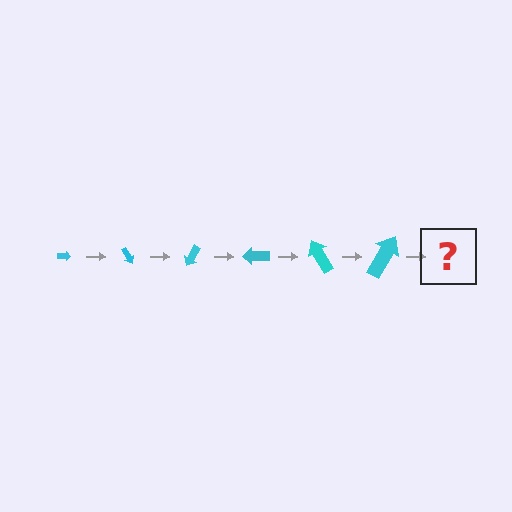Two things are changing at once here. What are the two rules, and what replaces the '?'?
The two rules are that the arrow grows larger each step and it rotates 60 degrees each step. The '?' should be an arrow, larger than the previous one and rotated 360 degrees from the start.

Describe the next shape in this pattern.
It should be an arrow, larger than the previous one and rotated 360 degrees from the start.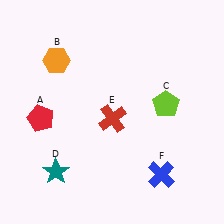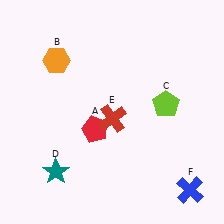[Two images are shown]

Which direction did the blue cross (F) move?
The blue cross (F) moved right.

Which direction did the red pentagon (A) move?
The red pentagon (A) moved right.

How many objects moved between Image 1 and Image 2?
2 objects moved between the two images.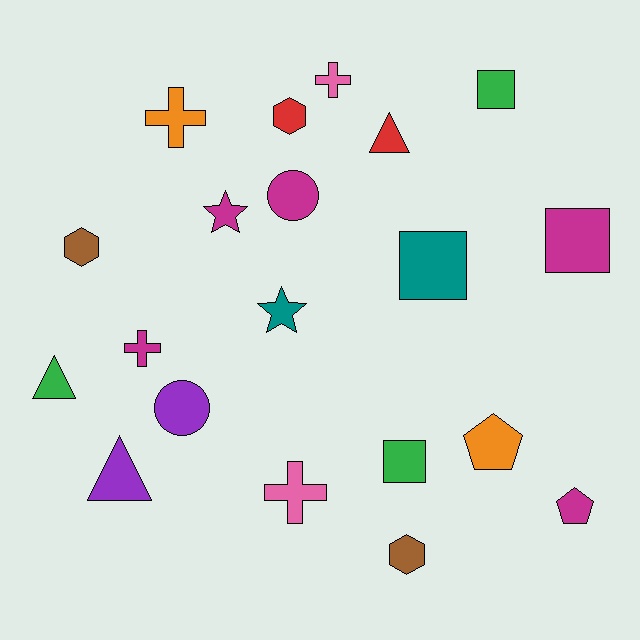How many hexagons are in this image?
There are 3 hexagons.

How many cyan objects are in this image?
There are no cyan objects.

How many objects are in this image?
There are 20 objects.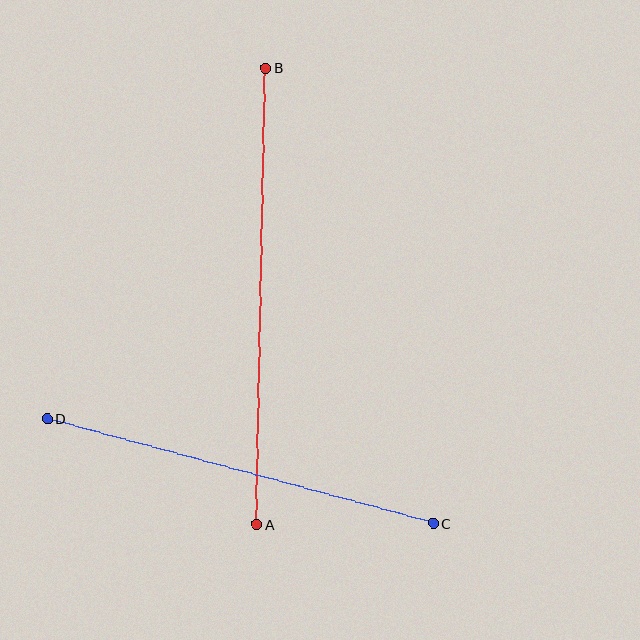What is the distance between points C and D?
The distance is approximately 400 pixels.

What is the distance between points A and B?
The distance is approximately 457 pixels.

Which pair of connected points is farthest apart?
Points A and B are farthest apart.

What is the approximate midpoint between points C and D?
The midpoint is at approximately (240, 471) pixels.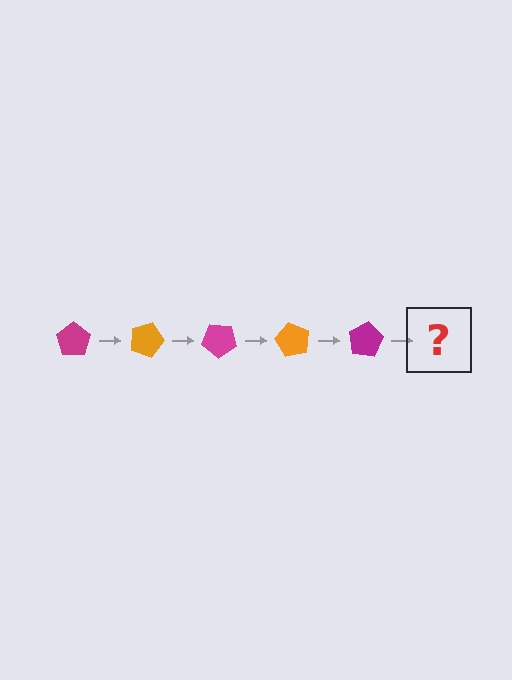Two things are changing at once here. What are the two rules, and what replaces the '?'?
The two rules are that it rotates 20 degrees each step and the color cycles through magenta and orange. The '?' should be an orange pentagon, rotated 100 degrees from the start.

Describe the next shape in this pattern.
It should be an orange pentagon, rotated 100 degrees from the start.